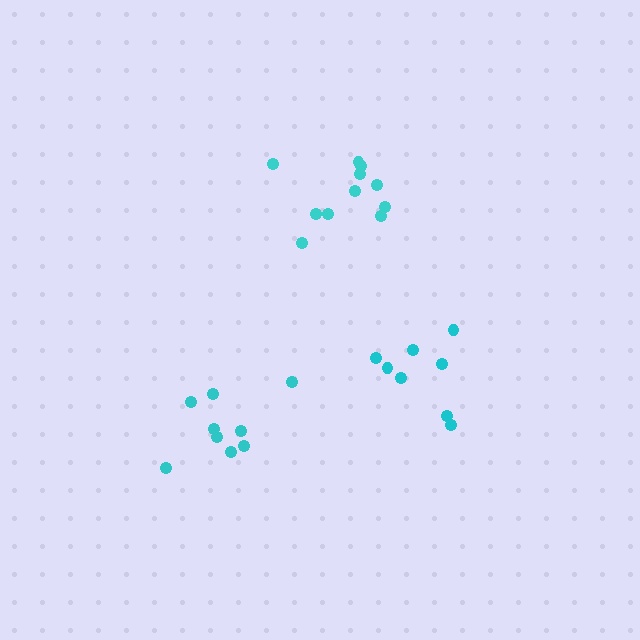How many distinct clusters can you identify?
There are 3 distinct clusters.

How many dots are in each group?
Group 1: 11 dots, Group 2: 9 dots, Group 3: 8 dots (28 total).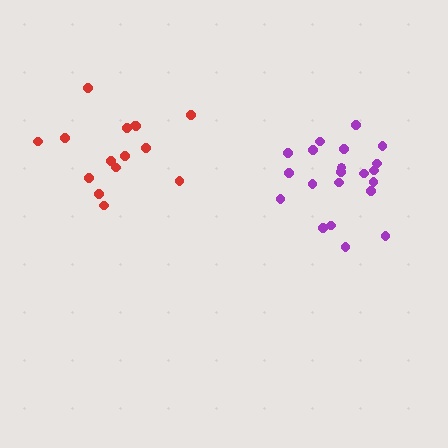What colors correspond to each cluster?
The clusters are colored: purple, red.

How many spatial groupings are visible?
There are 2 spatial groupings.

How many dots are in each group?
Group 1: 21 dots, Group 2: 15 dots (36 total).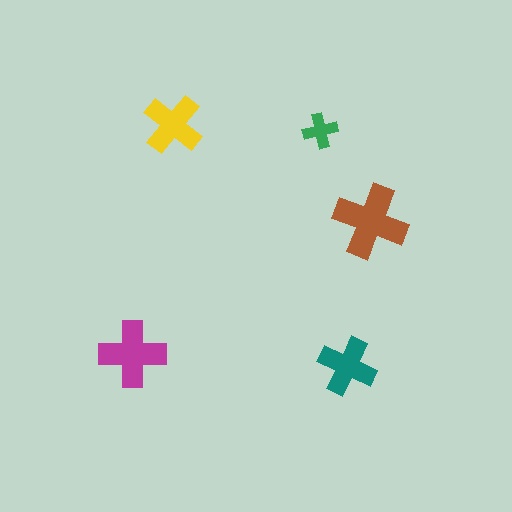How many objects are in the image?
There are 5 objects in the image.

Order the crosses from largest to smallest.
the brown one, the magenta one, the yellow one, the teal one, the green one.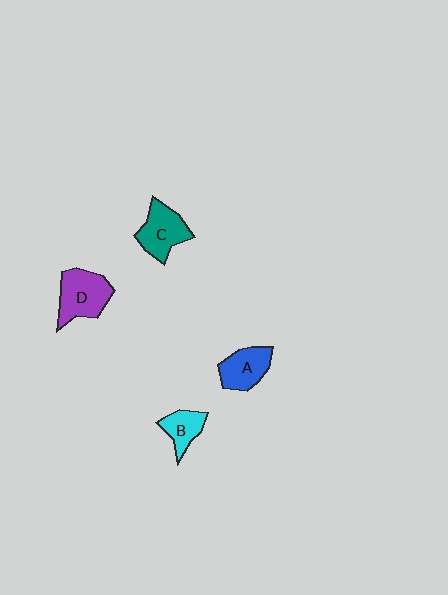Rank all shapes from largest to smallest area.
From largest to smallest: D (purple), C (teal), A (blue), B (cyan).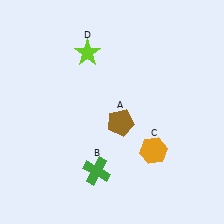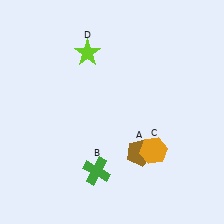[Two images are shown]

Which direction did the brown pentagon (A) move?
The brown pentagon (A) moved down.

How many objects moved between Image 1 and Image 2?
1 object moved between the two images.